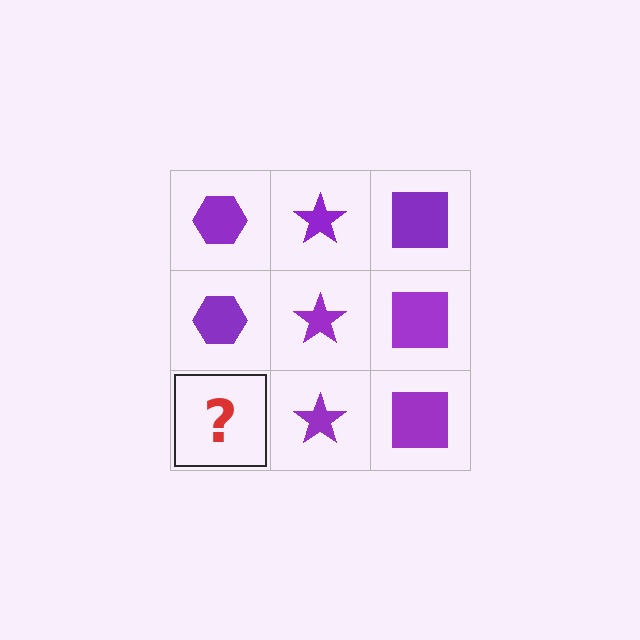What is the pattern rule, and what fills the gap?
The rule is that each column has a consistent shape. The gap should be filled with a purple hexagon.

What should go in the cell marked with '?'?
The missing cell should contain a purple hexagon.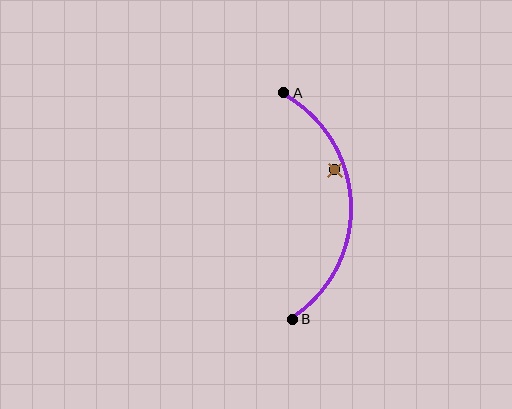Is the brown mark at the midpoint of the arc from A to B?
No — the brown mark does not lie on the arc at all. It sits slightly inside the curve.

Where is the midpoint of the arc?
The arc midpoint is the point on the curve farthest from the straight line joining A and B. It sits to the right of that line.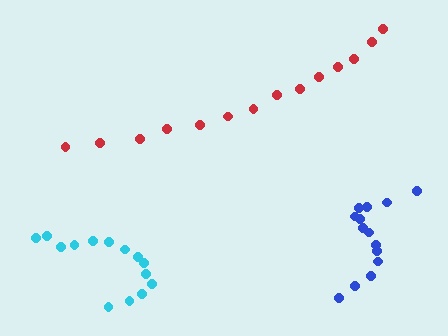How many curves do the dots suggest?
There are 3 distinct paths.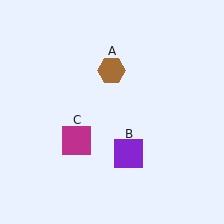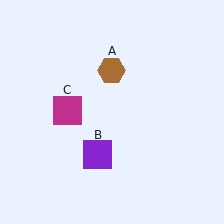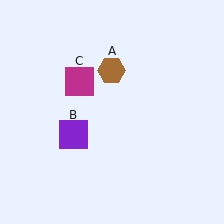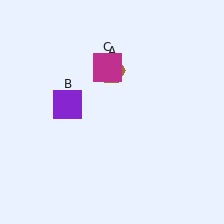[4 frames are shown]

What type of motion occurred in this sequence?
The purple square (object B), magenta square (object C) rotated clockwise around the center of the scene.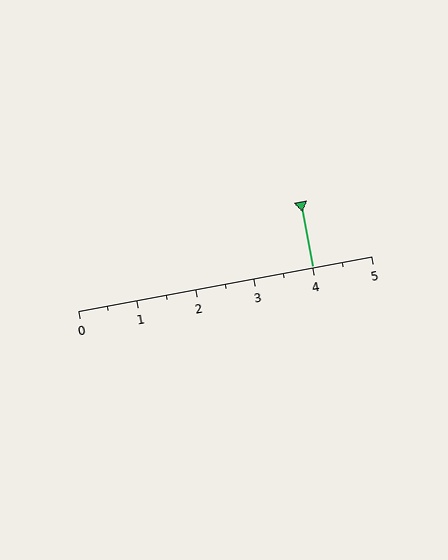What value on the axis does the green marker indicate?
The marker indicates approximately 4.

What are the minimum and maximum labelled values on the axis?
The axis runs from 0 to 5.